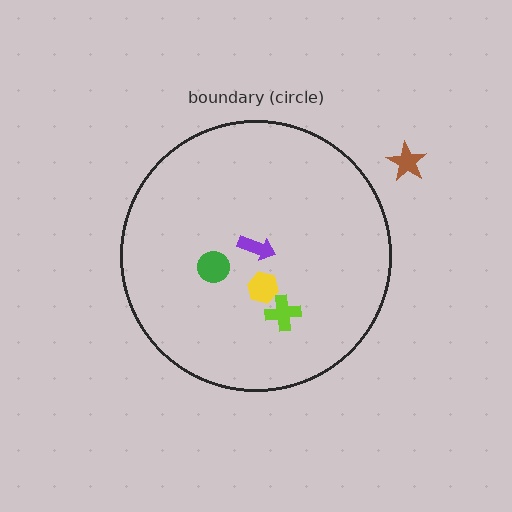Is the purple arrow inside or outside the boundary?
Inside.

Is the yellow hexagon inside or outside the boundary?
Inside.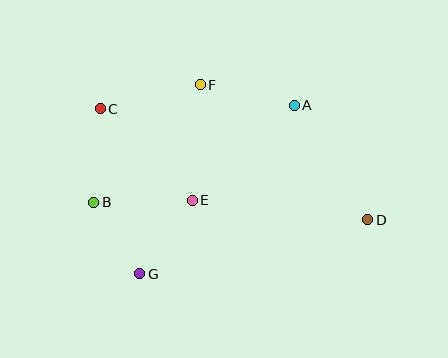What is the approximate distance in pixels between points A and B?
The distance between A and B is approximately 223 pixels.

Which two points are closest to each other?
Points B and G are closest to each other.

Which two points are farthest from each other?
Points C and D are farthest from each other.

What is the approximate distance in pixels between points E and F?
The distance between E and F is approximately 116 pixels.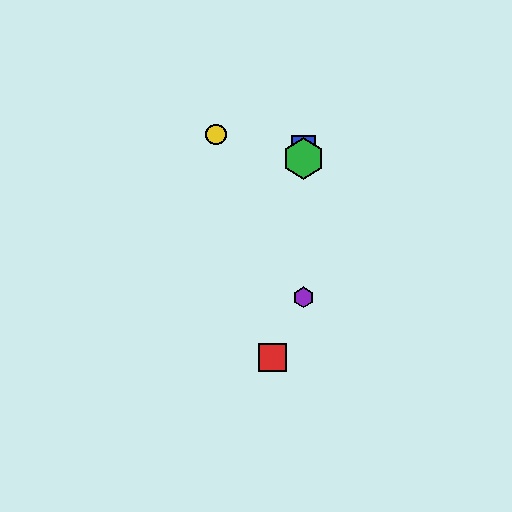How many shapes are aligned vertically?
3 shapes (the blue square, the green hexagon, the purple hexagon) are aligned vertically.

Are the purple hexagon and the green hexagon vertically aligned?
Yes, both are at x≈303.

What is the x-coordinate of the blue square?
The blue square is at x≈303.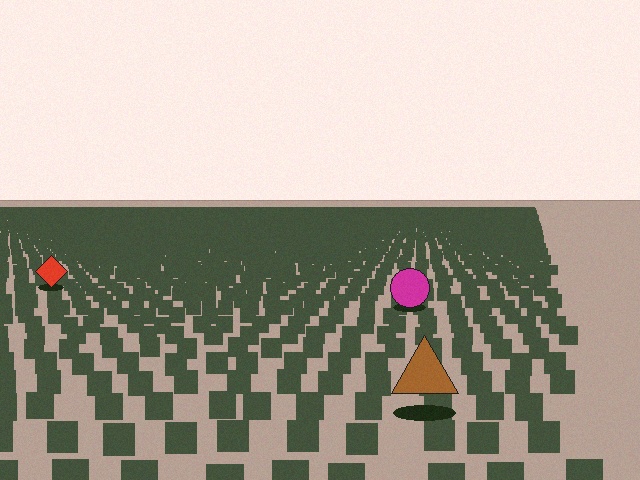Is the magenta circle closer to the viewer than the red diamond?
Yes. The magenta circle is closer — you can tell from the texture gradient: the ground texture is coarser near it.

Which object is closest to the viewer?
The brown triangle is closest. The texture marks near it are larger and more spread out.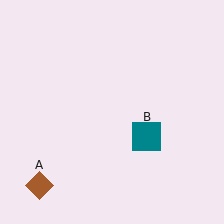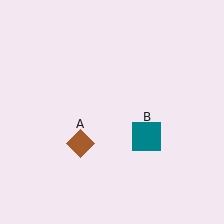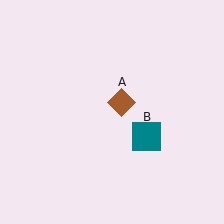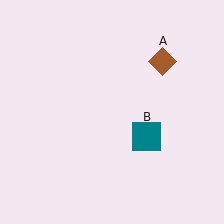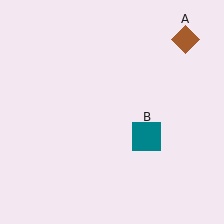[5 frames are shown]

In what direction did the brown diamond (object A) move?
The brown diamond (object A) moved up and to the right.